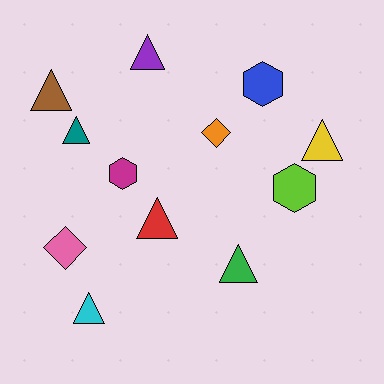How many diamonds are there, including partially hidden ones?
There are 2 diamonds.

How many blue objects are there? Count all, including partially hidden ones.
There is 1 blue object.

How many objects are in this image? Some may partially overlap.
There are 12 objects.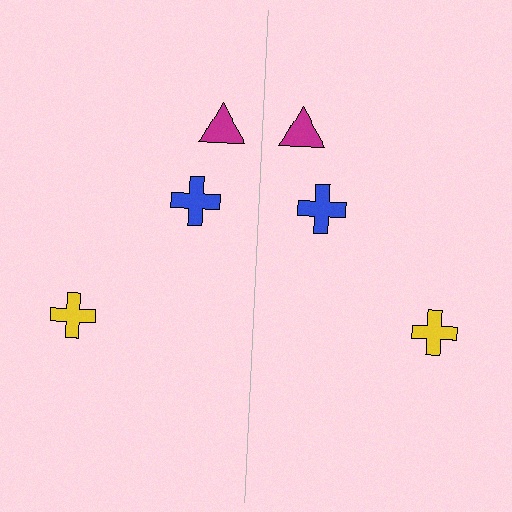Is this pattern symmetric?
Yes, this pattern has bilateral (reflection) symmetry.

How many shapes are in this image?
There are 6 shapes in this image.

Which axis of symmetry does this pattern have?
The pattern has a vertical axis of symmetry running through the center of the image.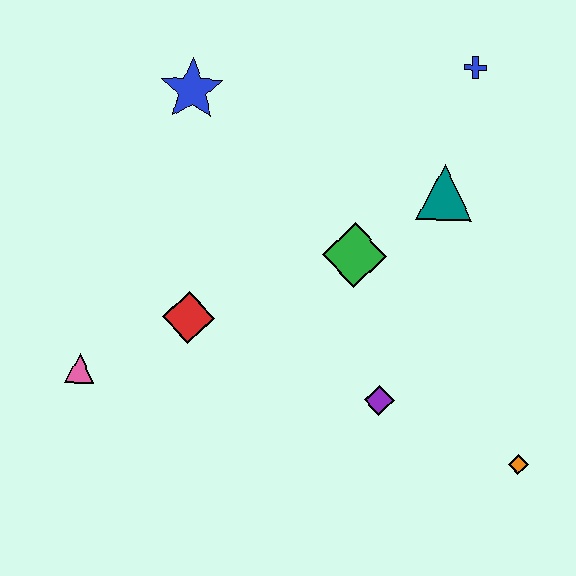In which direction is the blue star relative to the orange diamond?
The blue star is above the orange diamond.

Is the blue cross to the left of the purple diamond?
No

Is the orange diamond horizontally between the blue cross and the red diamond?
No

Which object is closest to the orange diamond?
The purple diamond is closest to the orange diamond.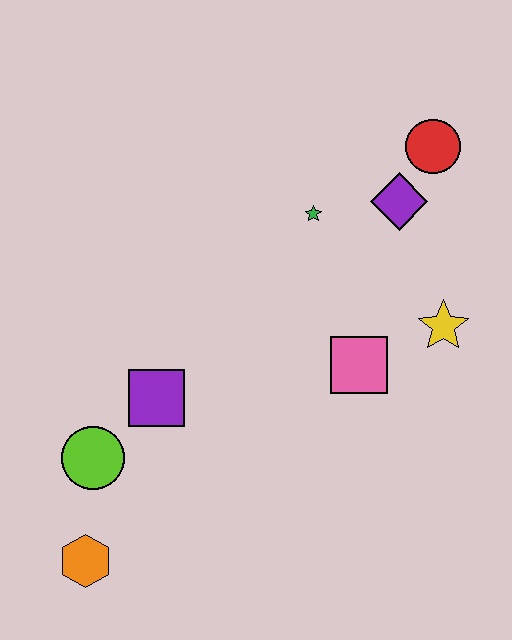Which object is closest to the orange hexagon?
The lime circle is closest to the orange hexagon.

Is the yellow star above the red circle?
No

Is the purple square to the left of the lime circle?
No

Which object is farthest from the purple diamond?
The orange hexagon is farthest from the purple diamond.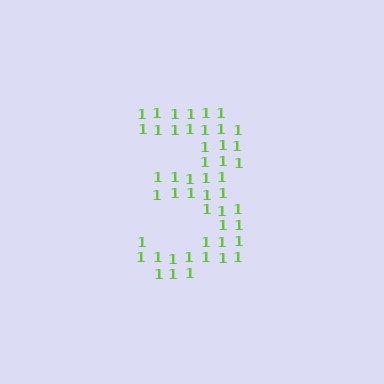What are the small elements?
The small elements are digit 1's.